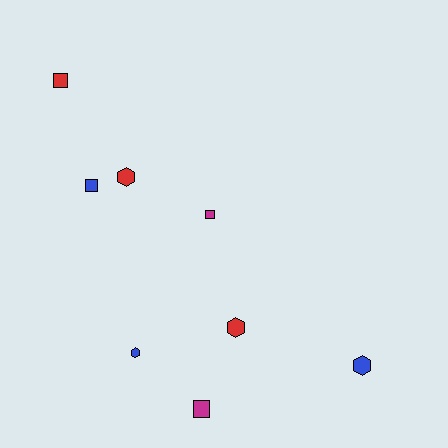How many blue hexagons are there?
There are 2 blue hexagons.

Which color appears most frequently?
Blue, with 3 objects.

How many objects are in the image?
There are 8 objects.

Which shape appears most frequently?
Square, with 4 objects.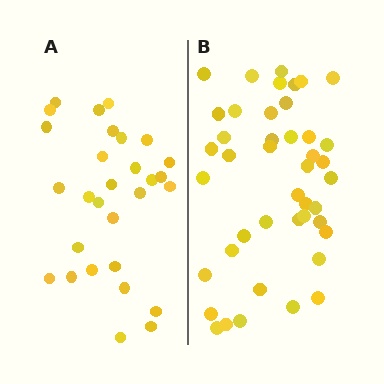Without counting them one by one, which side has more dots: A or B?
Region B (the right region) has more dots.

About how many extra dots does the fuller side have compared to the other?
Region B has approximately 15 more dots than region A.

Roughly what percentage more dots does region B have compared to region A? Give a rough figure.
About 50% more.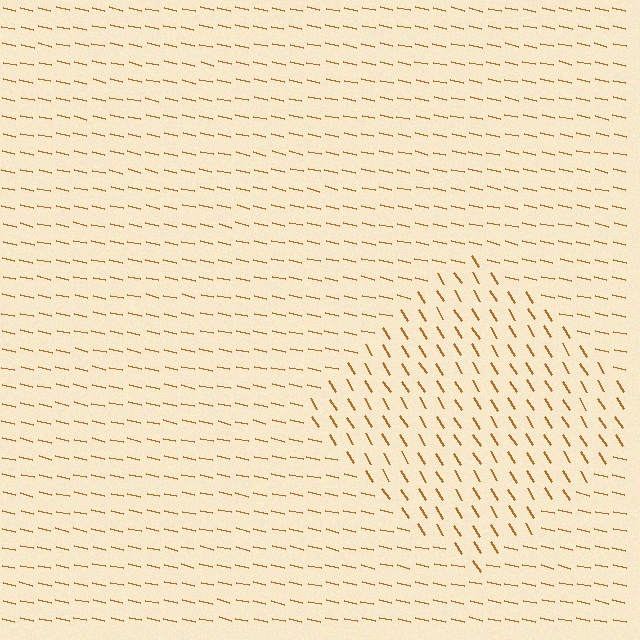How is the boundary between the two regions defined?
The boundary is defined purely by a change in line orientation (approximately 45 degrees difference). All lines are the same color and thickness.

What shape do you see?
I see a diamond.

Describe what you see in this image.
The image is filled with small brown line segments. A diamond region in the image has lines oriented differently from the surrounding lines, creating a visible texture boundary.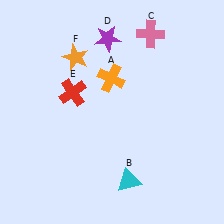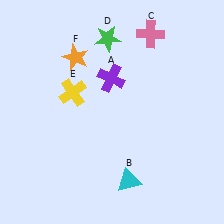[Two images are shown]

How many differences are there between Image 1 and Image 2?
There are 3 differences between the two images.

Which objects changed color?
A changed from orange to purple. D changed from purple to green. E changed from red to yellow.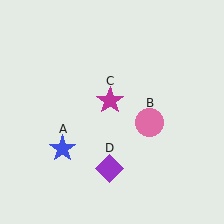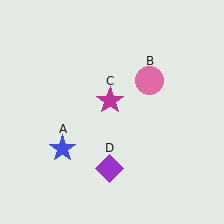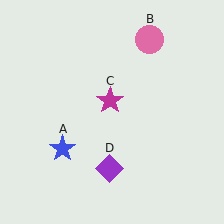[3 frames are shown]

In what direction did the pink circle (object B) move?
The pink circle (object B) moved up.